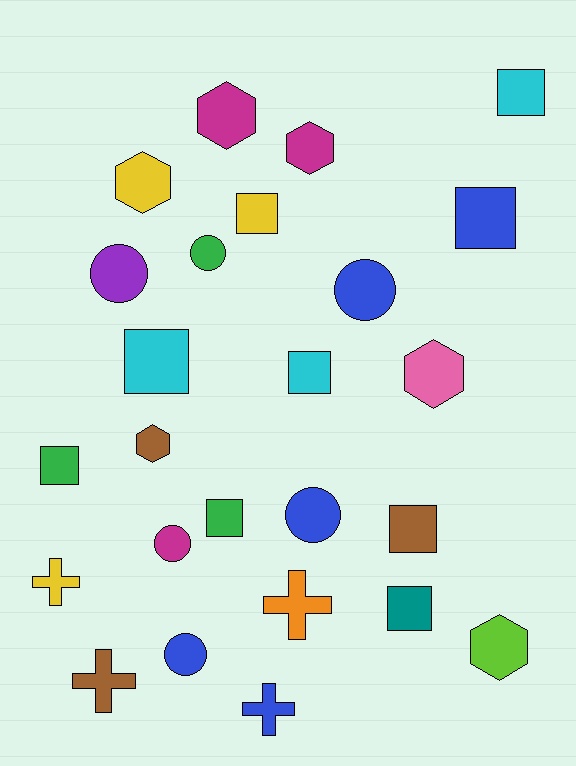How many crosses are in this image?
There are 4 crosses.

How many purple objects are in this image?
There is 1 purple object.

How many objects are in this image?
There are 25 objects.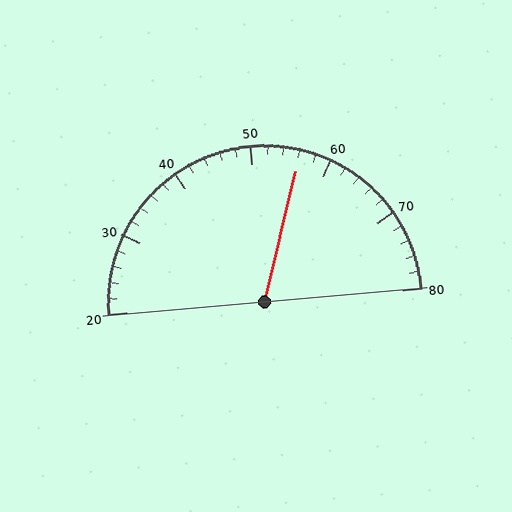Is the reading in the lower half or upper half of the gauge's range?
The reading is in the upper half of the range (20 to 80).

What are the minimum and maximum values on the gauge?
The gauge ranges from 20 to 80.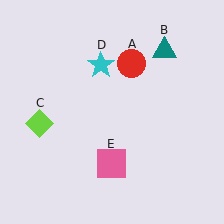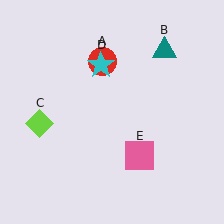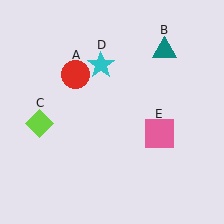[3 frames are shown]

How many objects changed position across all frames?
2 objects changed position: red circle (object A), pink square (object E).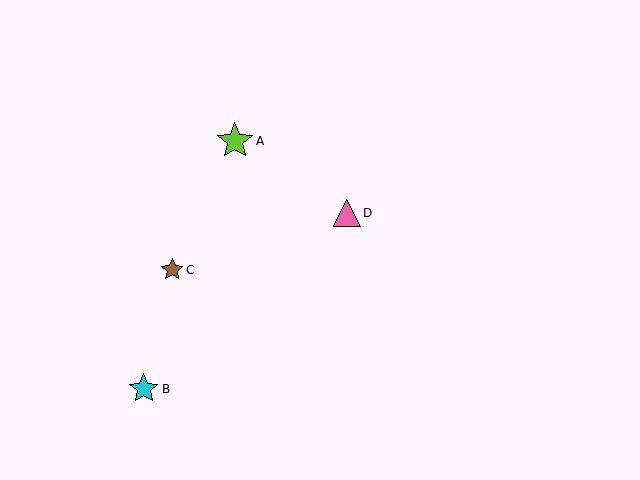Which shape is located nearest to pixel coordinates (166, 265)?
The brown star (labeled C) at (172, 270) is nearest to that location.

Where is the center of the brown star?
The center of the brown star is at (172, 270).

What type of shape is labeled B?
Shape B is a cyan star.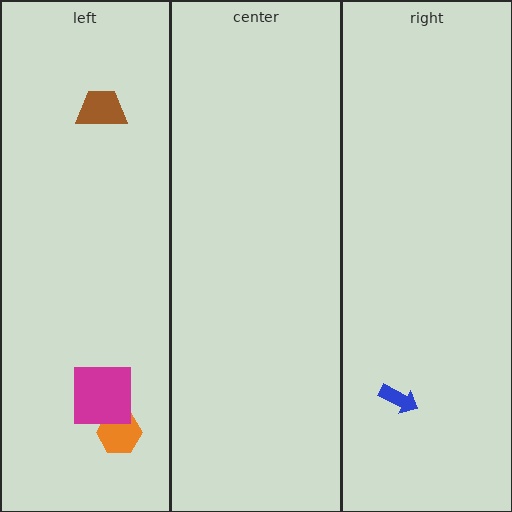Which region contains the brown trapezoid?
The left region.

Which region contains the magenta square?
The left region.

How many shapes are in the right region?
1.